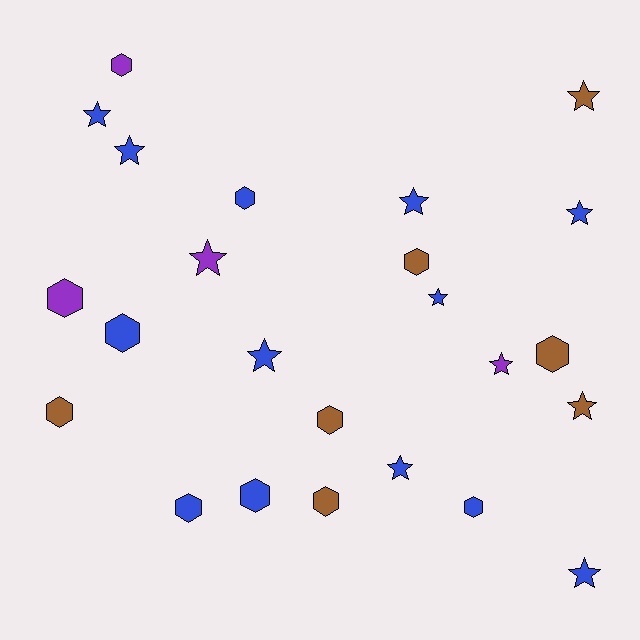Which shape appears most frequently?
Hexagon, with 12 objects.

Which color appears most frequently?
Blue, with 13 objects.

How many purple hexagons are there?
There are 2 purple hexagons.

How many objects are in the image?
There are 24 objects.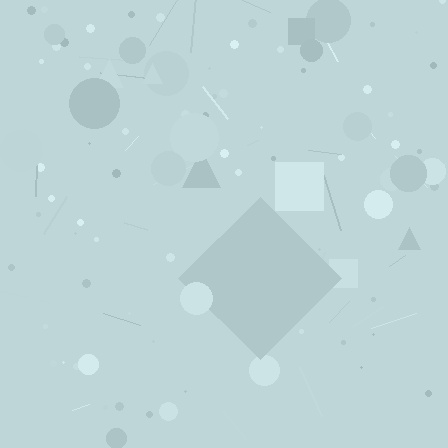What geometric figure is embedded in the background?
A diamond is embedded in the background.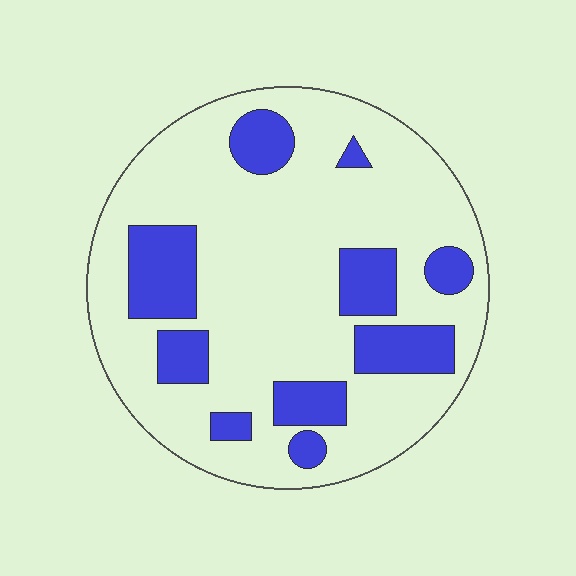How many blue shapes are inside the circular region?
10.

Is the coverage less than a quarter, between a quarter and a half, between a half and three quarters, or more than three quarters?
Less than a quarter.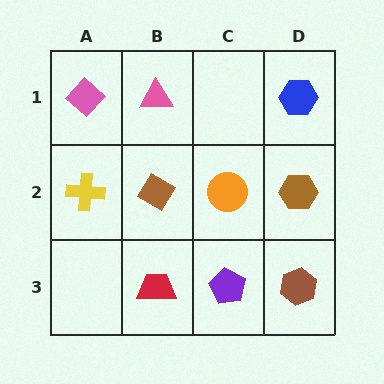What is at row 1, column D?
A blue hexagon.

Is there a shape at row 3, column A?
No, that cell is empty.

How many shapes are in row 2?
4 shapes.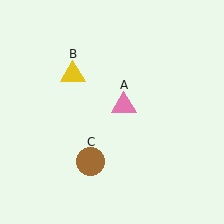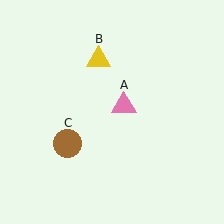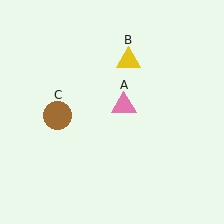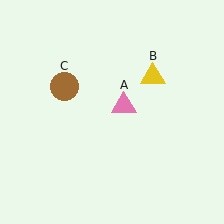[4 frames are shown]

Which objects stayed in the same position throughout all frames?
Pink triangle (object A) remained stationary.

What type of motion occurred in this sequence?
The yellow triangle (object B), brown circle (object C) rotated clockwise around the center of the scene.